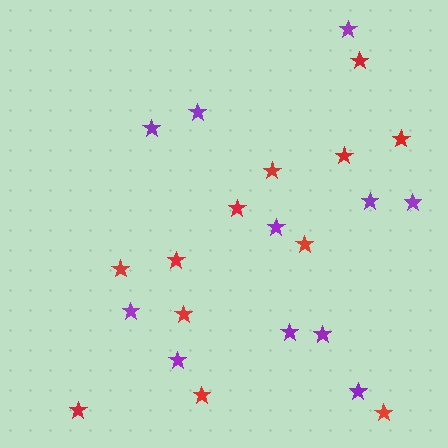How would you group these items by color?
There are 2 groups: one group of red stars (12) and one group of purple stars (11).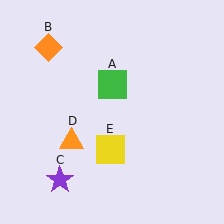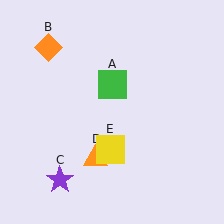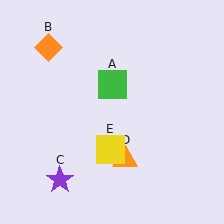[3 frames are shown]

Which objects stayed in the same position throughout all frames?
Green square (object A) and orange diamond (object B) and purple star (object C) and yellow square (object E) remained stationary.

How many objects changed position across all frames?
1 object changed position: orange triangle (object D).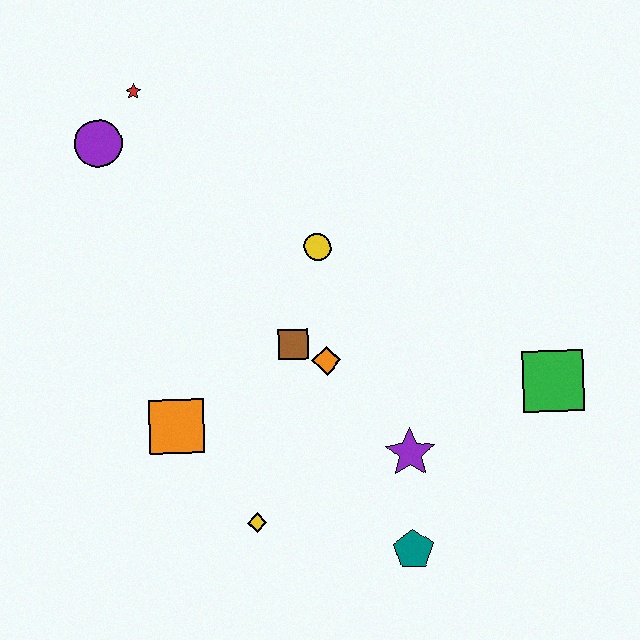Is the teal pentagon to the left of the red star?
No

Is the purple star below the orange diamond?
Yes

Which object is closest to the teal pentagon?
The purple star is closest to the teal pentagon.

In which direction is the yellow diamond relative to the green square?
The yellow diamond is to the left of the green square.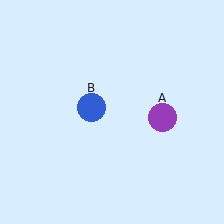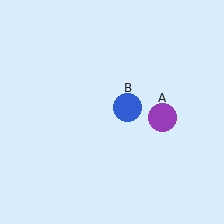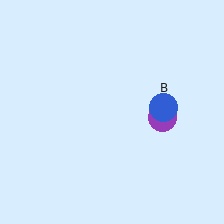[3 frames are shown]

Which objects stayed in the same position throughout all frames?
Purple circle (object A) remained stationary.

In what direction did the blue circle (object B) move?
The blue circle (object B) moved right.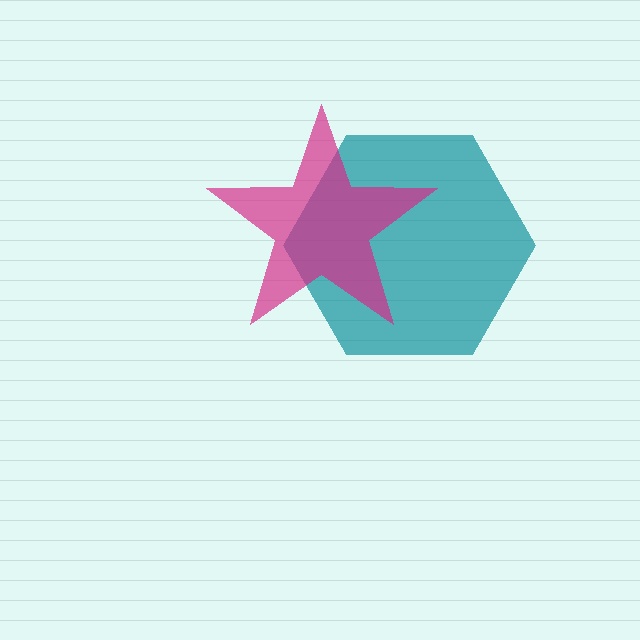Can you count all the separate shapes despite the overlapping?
Yes, there are 2 separate shapes.